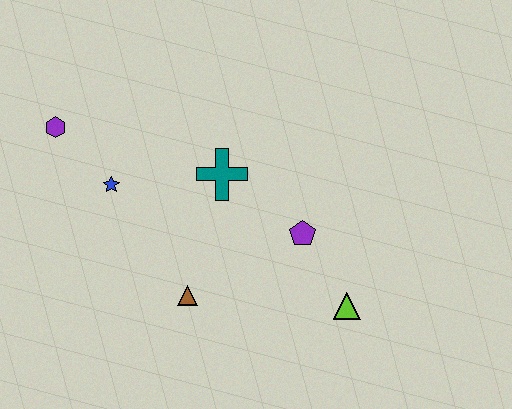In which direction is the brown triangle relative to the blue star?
The brown triangle is below the blue star.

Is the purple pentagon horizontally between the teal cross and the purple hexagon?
No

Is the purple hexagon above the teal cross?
Yes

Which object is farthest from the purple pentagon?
The purple hexagon is farthest from the purple pentagon.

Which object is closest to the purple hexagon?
The blue star is closest to the purple hexagon.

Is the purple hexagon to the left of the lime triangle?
Yes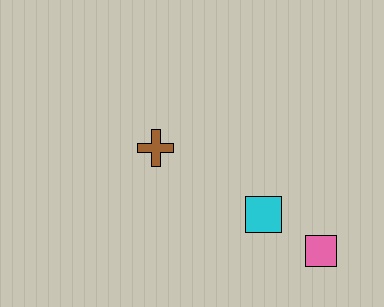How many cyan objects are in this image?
There is 1 cyan object.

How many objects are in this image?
There are 3 objects.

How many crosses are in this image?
There is 1 cross.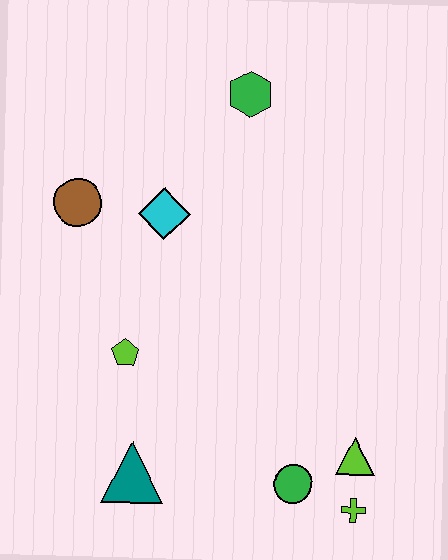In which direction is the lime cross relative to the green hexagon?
The lime cross is below the green hexagon.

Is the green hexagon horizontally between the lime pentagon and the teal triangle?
No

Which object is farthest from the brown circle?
The lime cross is farthest from the brown circle.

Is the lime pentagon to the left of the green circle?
Yes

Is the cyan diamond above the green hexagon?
No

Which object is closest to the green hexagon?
The cyan diamond is closest to the green hexagon.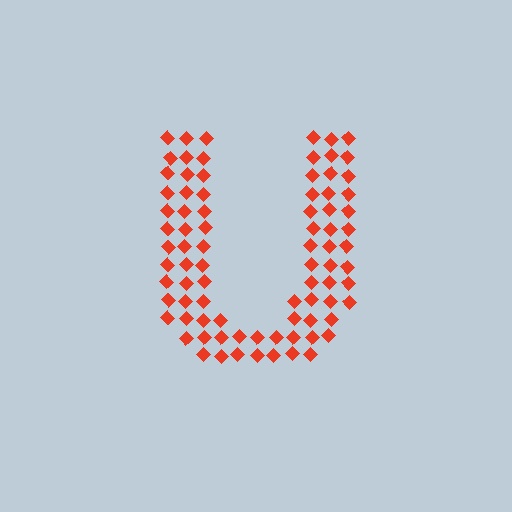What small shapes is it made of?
It is made of small diamonds.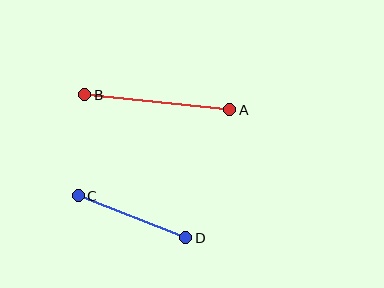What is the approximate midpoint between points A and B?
The midpoint is at approximately (157, 102) pixels.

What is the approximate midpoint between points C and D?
The midpoint is at approximately (132, 217) pixels.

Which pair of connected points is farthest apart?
Points A and B are farthest apart.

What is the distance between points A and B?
The distance is approximately 146 pixels.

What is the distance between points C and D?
The distance is approximately 115 pixels.